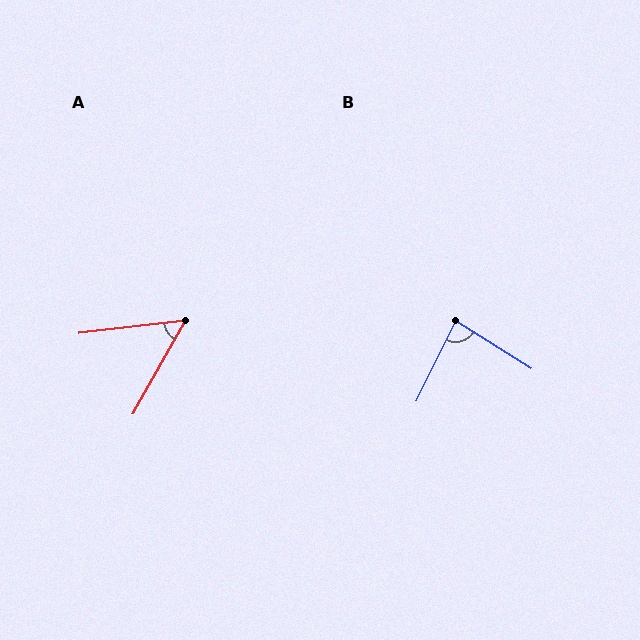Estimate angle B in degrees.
Approximately 84 degrees.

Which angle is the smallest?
A, at approximately 54 degrees.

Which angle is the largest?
B, at approximately 84 degrees.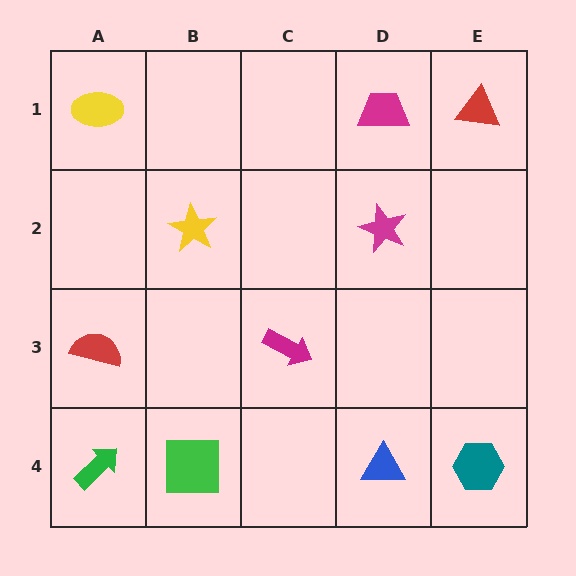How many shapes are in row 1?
3 shapes.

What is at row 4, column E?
A teal hexagon.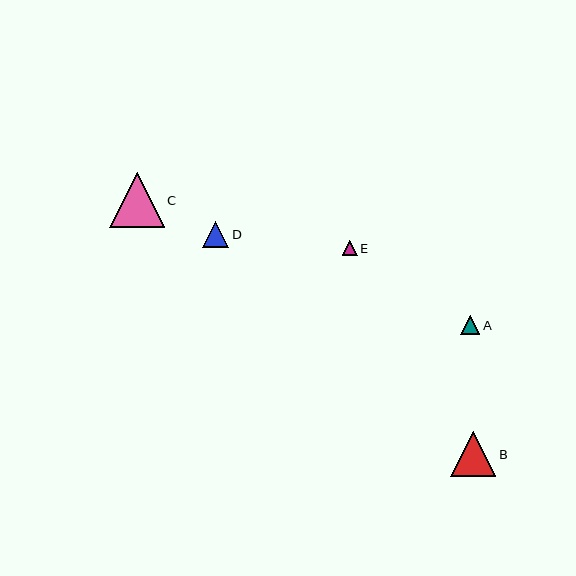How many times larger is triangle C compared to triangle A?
Triangle C is approximately 2.9 times the size of triangle A.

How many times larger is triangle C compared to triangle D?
Triangle C is approximately 2.1 times the size of triangle D.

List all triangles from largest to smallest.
From largest to smallest: C, B, D, A, E.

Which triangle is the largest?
Triangle C is the largest with a size of approximately 55 pixels.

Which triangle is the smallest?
Triangle E is the smallest with a size of approximately 15 pixels.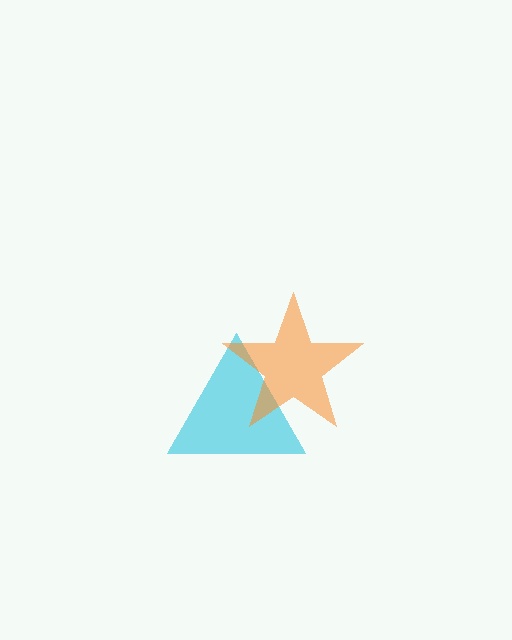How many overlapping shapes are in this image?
There are 2 overlapping shapes in the image.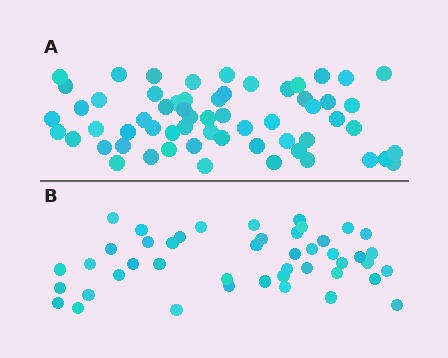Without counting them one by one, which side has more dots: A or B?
Region A (the top region) has more dots.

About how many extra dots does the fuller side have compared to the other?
Region A has approximately 15 more dots than region B.